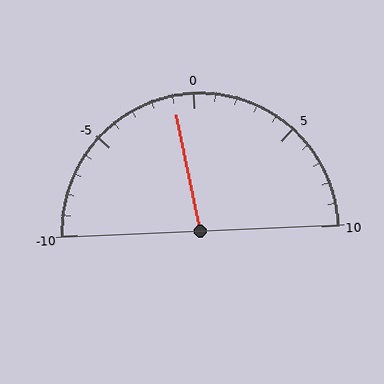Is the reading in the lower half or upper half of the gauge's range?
The reading is in the lower half of the range (-10 to 10).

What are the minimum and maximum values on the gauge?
The gauge ranges from -10 to 10.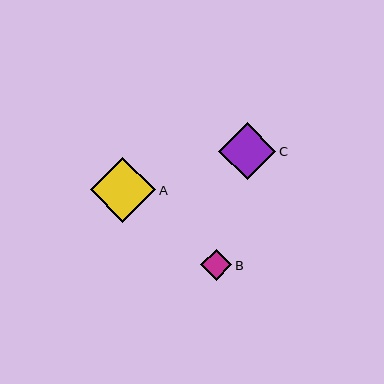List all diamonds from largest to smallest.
From largest to smallest: A, C, B.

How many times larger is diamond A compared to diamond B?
Diamond A is approximately 2.1 times the size of diamond B.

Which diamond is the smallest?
Diamond B is the smallest with a size of approximately 31 pixels.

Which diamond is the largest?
Diamond A is the largest with a size of approximately 65 pixels.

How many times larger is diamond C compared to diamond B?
Diamond C is approximately 1.8 times the size of diamond B.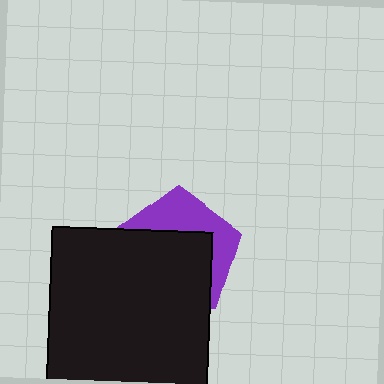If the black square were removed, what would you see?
You would see the complete purple pentagon.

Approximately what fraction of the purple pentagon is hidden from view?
Roughly 62% of the purple pentagon is hidden behind the black square.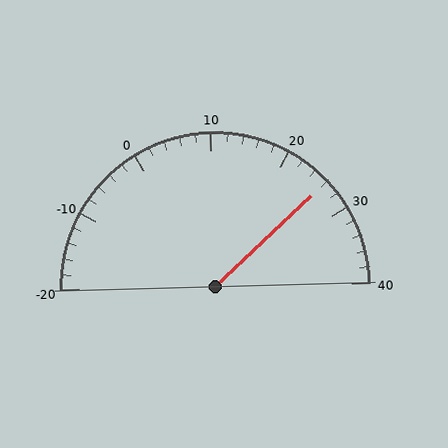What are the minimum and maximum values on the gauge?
The gauge ranges from -20 to 40.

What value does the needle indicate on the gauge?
The needle indicates approximately 26.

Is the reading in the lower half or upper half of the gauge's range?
The reading is in the upper half of the range (-20 to 40).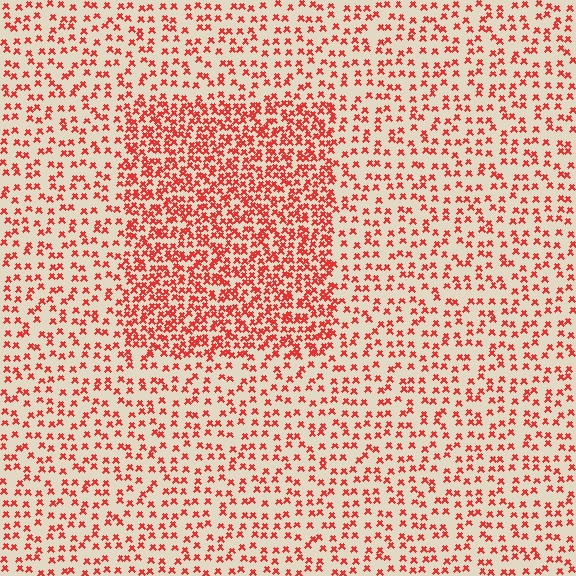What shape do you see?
I see a rectangle.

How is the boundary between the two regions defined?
The boundary is defined by a change in element density (approximately 2.1x ratio). All elements are the same color, size, and shape.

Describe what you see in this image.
The image contains small red elements arranged at two different densities. A rectangle-shaped region is visible where the elements are more densely packed than the surrounding area.